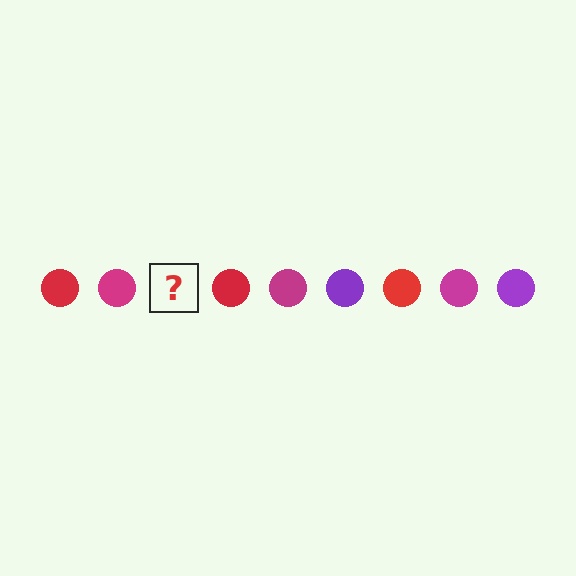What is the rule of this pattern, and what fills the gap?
The rule is that the pattern cycles through red, magenta, purple circles. The gap should be filled with a purple circle.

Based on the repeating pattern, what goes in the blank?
The blank should be a purple circle.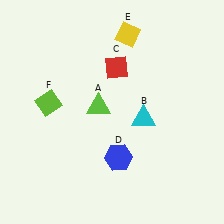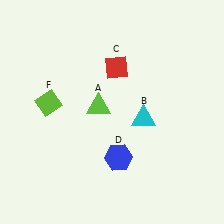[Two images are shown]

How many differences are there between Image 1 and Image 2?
There is 1 difference between the two images.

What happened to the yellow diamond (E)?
The yellow diamond (E) was removed in Image 2. It was in the top-right area of Image 1.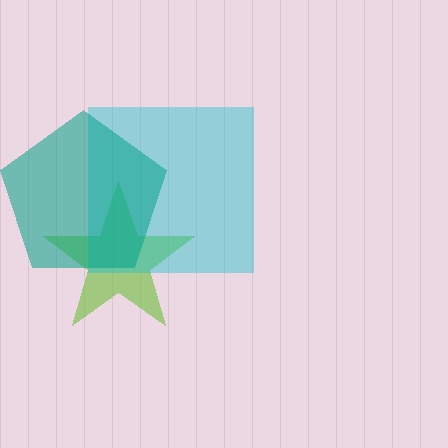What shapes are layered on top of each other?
The layered shapes are: a lime star, a cyan square, a teal pentagon.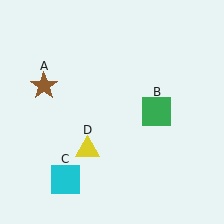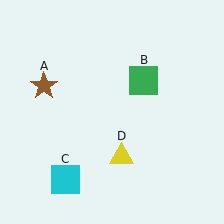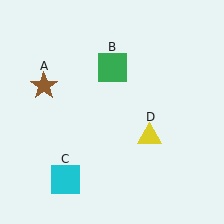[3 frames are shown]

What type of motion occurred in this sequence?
The green square (object B), yellow triangle (object D) rotated counterclockwise around the center of the scene.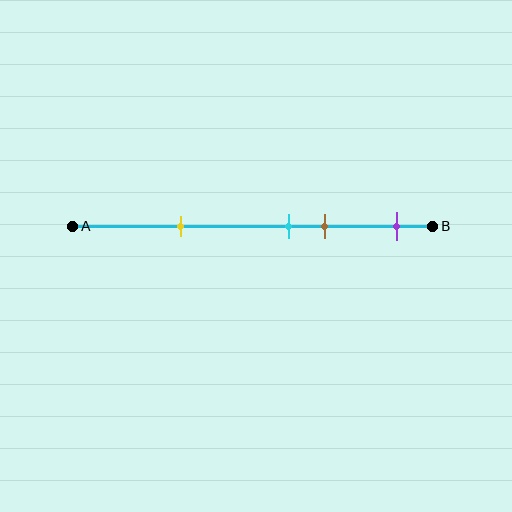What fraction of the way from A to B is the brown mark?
The brown mark is approximately 70% (0.7) of the way from A to B.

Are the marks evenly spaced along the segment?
No, the marks are not evenly spaced.